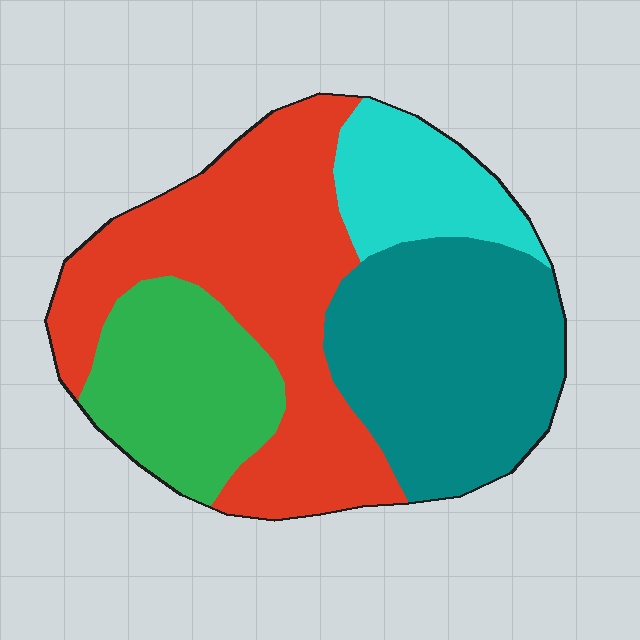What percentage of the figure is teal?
Teal takes up between a quarter and a half of the figure.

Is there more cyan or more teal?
Teal.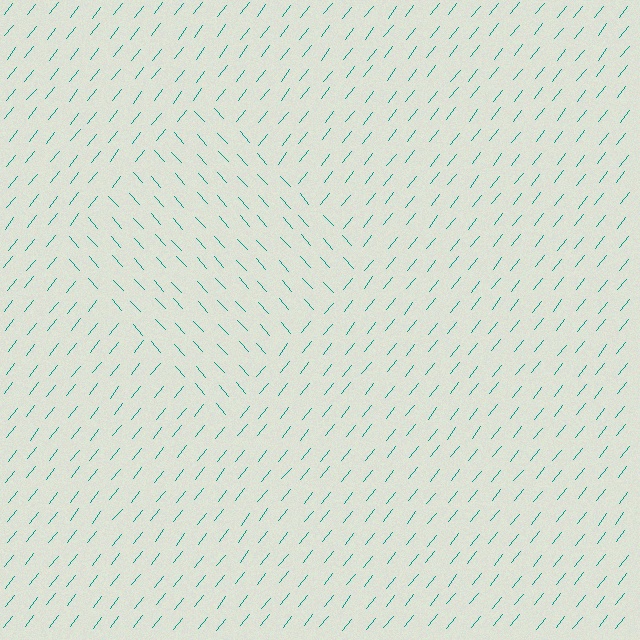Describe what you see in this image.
The image is filled with small teal line segments. A diamond region in the image has lines oriented differently from the surrounding lines, creating a visible texture boundary.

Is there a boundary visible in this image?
Yes, there is a texture boundary formed by a change in line orientation.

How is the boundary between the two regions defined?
The boundary is defined purely by a change in line orientation (approximately 80 degrees difference). All lines are the same color and thickness.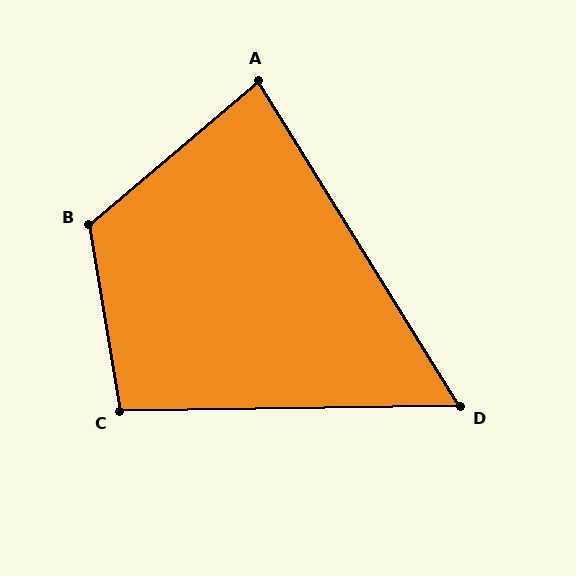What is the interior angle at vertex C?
Approximately 98 degrees (obtuse).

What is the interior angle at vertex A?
Approximately 82 degrees (acute).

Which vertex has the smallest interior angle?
D, at approximately 59 degrees.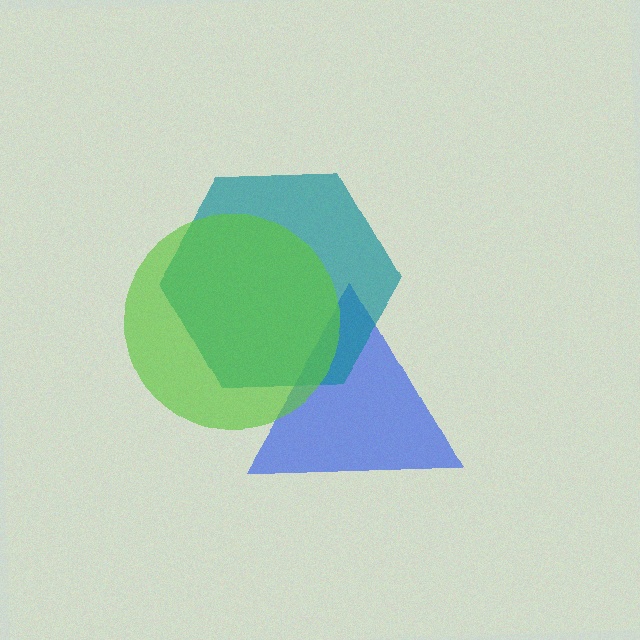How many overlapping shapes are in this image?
There are 3 overlapping shapes in the image.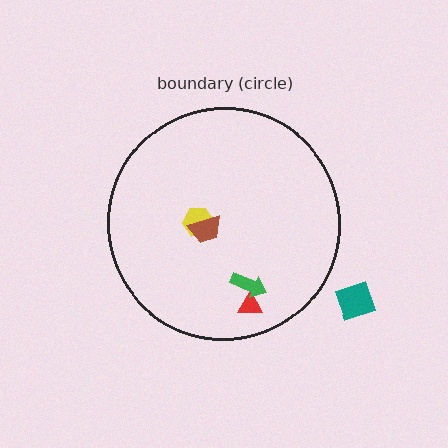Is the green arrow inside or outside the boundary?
Inside.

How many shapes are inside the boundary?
4 inside, 1 outside.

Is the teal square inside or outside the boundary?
Outside.